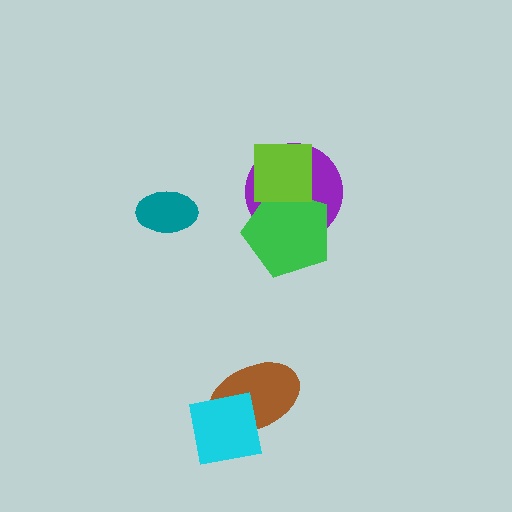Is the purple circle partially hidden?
Yes, it is partially covered by another shape.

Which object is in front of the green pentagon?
The lime square is in front of the green pentagon.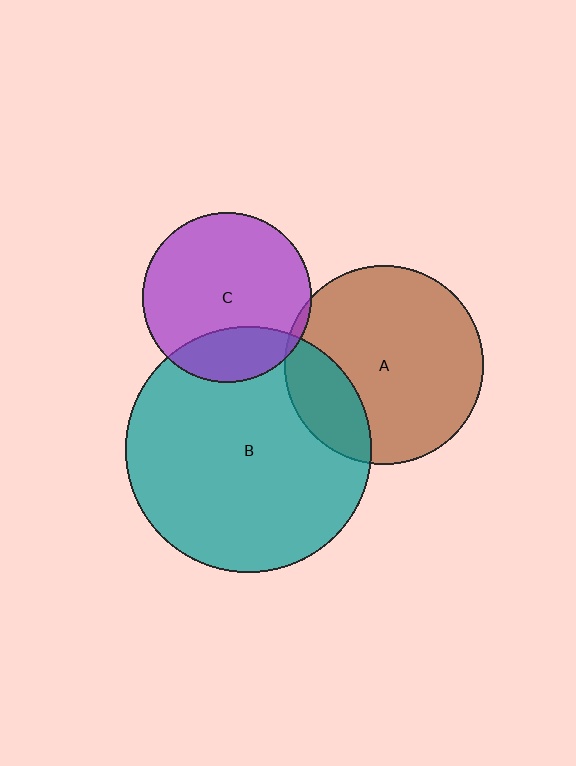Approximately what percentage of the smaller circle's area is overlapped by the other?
Approximately 20%.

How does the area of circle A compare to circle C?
Approximately 1.4 times.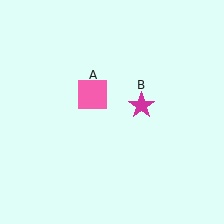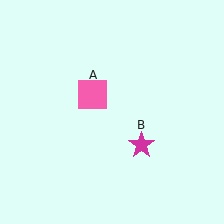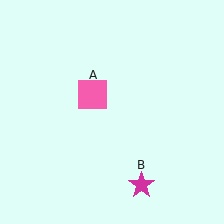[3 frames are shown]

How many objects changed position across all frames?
1 object changed position: magenta star (object B).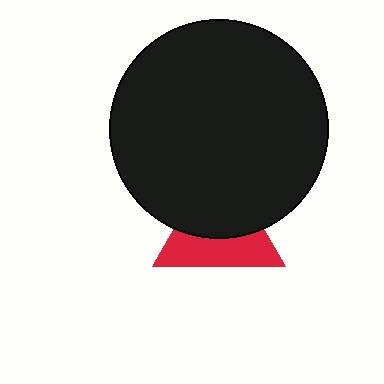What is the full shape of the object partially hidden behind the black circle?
The partially hidden object is a red triangle.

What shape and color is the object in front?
The object in front is a black circle.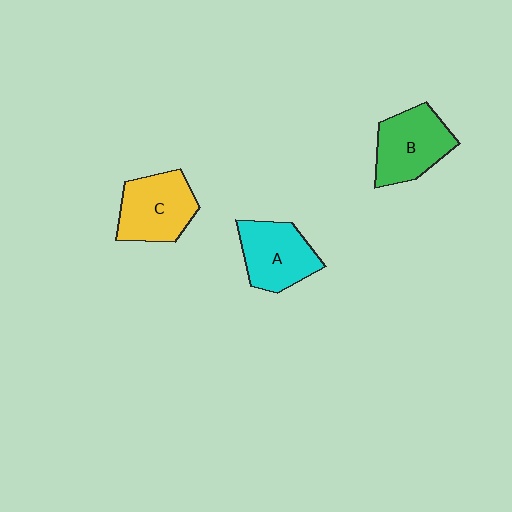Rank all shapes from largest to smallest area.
From largest to smallest: B (green), C (yellow), A (cyan).